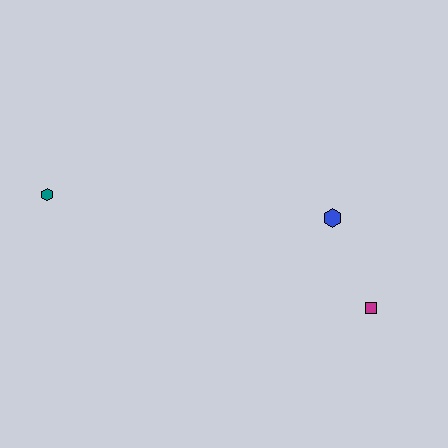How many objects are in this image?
There are 3 objects.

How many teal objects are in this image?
There is 1 teal object.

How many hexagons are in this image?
There are 2 hexagons.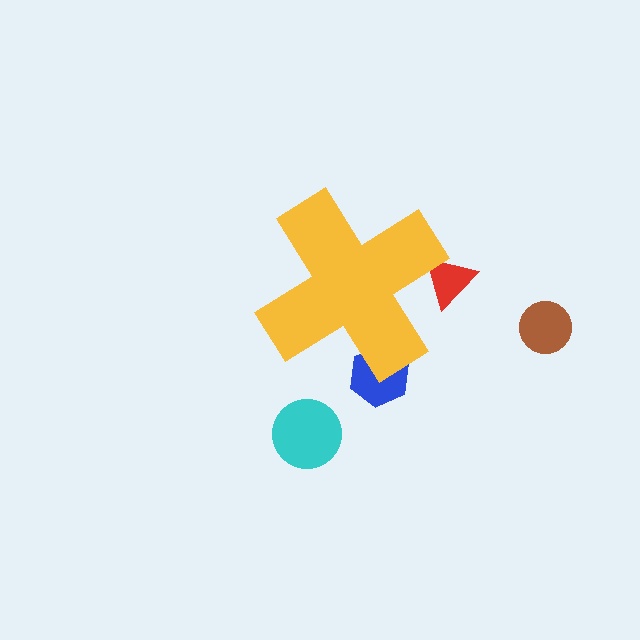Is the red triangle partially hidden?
Yes, the red triangle is partially hidden behind the yellow cross.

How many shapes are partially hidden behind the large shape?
2 shapes are partially hidden.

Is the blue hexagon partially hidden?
Yes, the blue hexagon is partially hidden behind the yellow cross.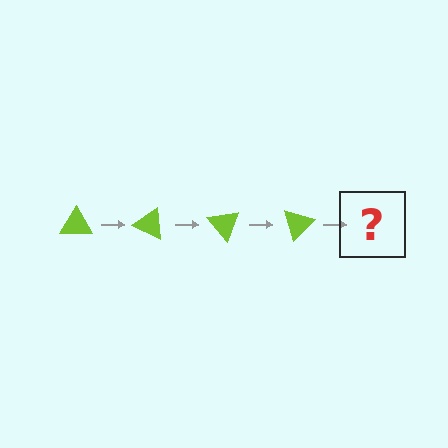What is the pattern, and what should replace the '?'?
The pattern is that the triangle rotates 25 degrees each step. The '?' should be a lime triangle rotated 100 degrees.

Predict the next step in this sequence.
The next step is a lime triangle rotated 100 degrees.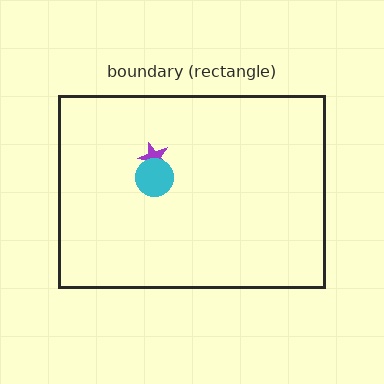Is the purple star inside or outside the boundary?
Inside.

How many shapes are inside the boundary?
2 inside, 0 outside.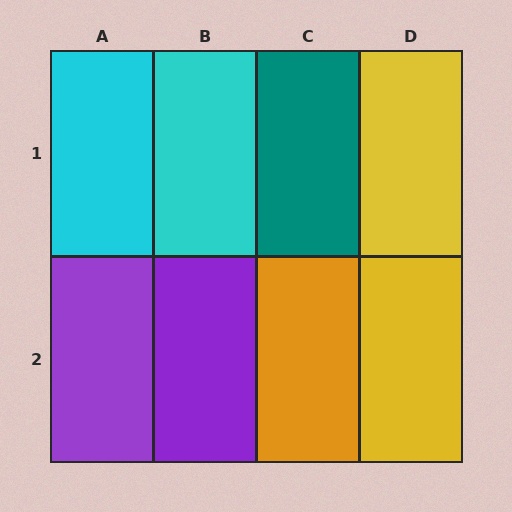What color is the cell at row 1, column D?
Yellow.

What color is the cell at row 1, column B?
Cyan.